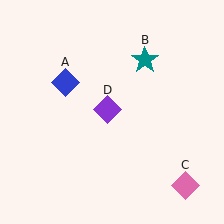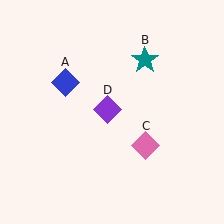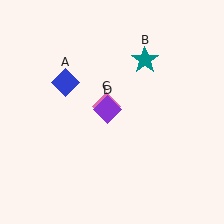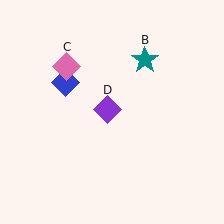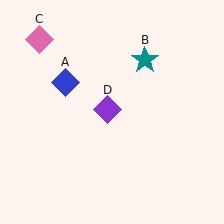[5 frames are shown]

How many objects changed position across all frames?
1 object changed position: pink diamond (object C).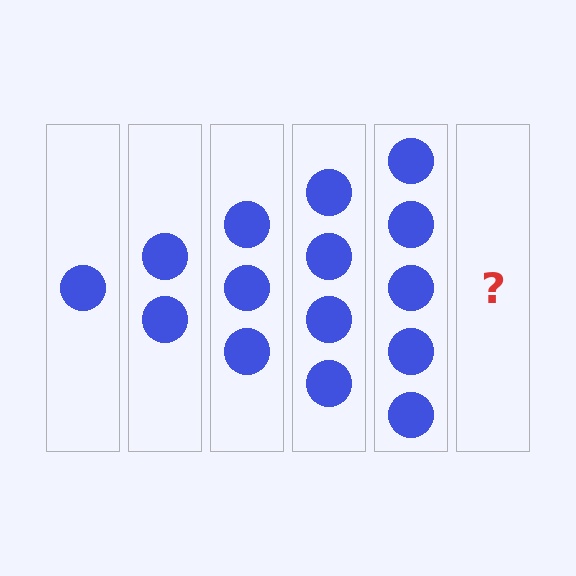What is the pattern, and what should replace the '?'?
The pattern is that each step adds one more circle. The '?' should be 6 circles.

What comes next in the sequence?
The next element should be 6 circles.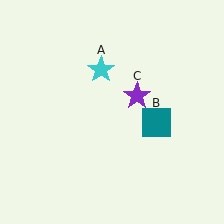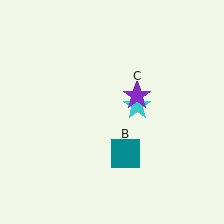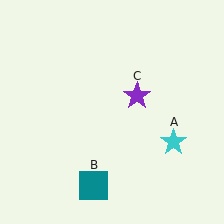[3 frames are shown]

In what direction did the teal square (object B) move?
The teal square (object B) moved down and to the left.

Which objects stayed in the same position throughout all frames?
Purple star (object C) remained stationary.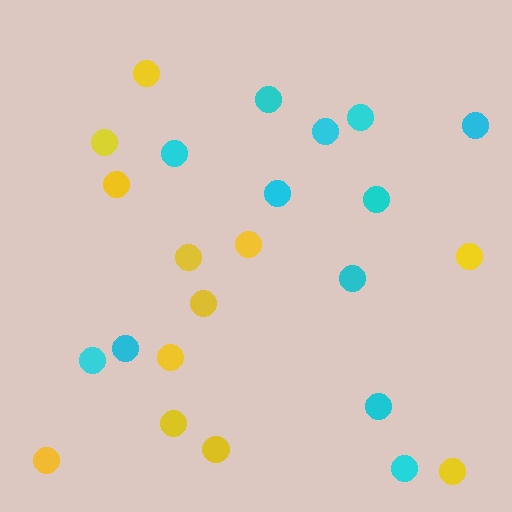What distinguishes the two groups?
There are 2 groups: one group of yellow circles (12) and one group of cyan circles (12).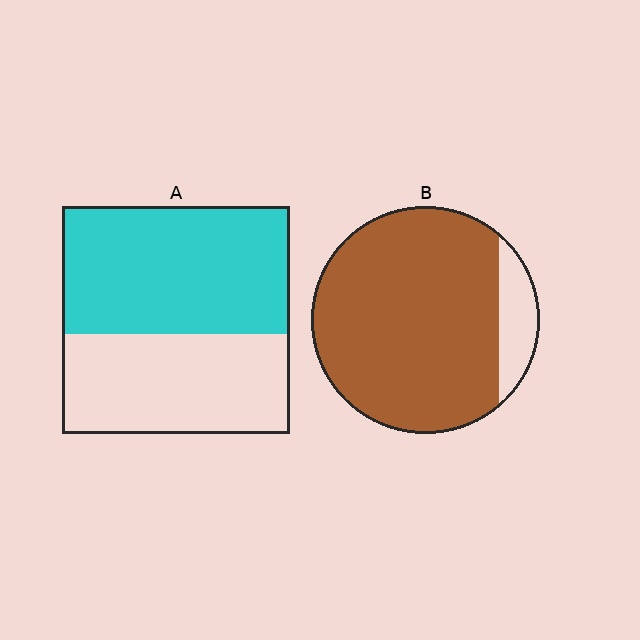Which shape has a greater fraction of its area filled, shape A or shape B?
Shape B.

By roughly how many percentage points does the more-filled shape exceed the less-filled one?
By roughly 30 percentage points (B over A).